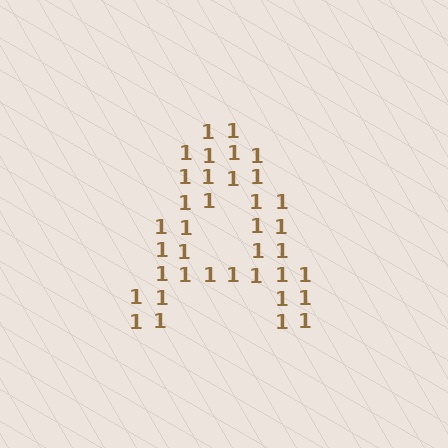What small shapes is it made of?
It is made of small digit 1's.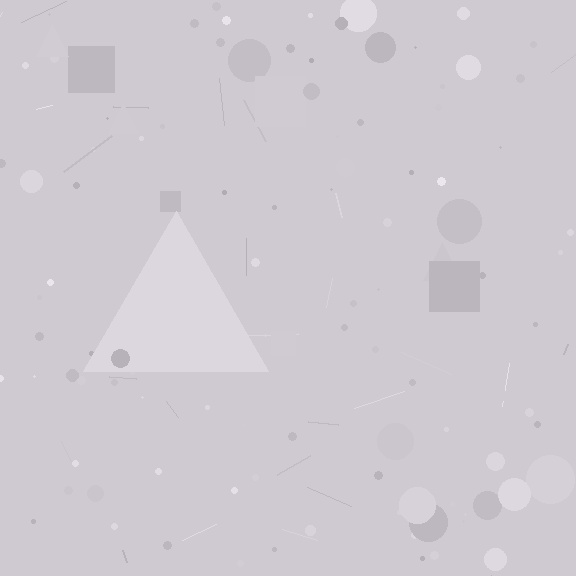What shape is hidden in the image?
A triangle is hidden in the image.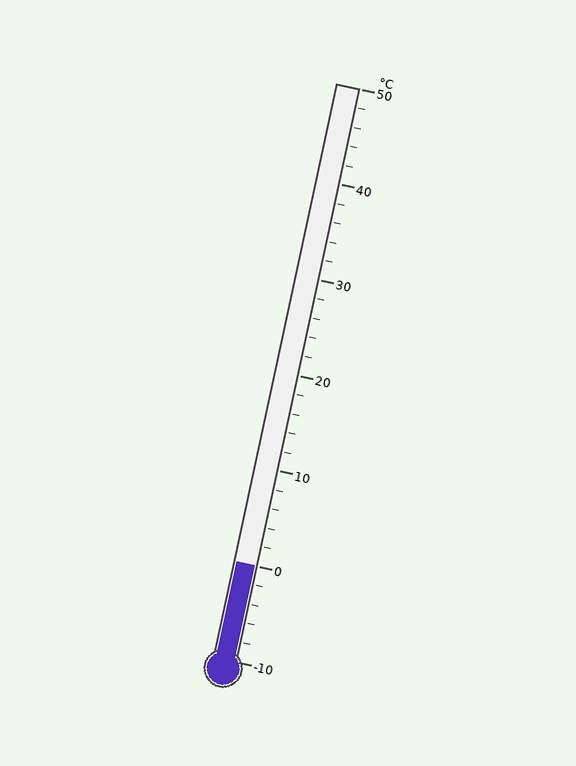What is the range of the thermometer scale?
The thermometer scale ranges from -10°C to 50°C.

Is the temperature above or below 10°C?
The temperature is below 10°C.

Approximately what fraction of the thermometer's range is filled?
The thermometer is filled to approximately 15% of its range.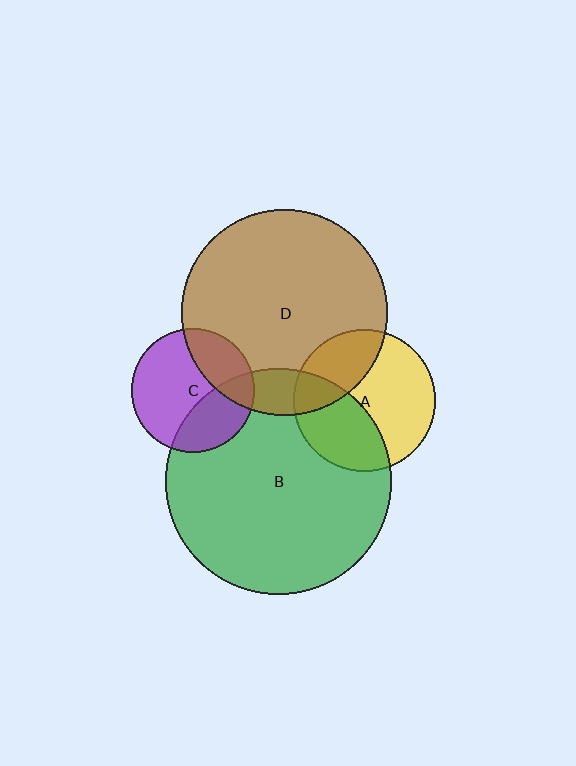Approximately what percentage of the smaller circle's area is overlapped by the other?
Approximately 40%.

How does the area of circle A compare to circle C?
Approximately 1.3 times.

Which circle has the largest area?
Circle B (green).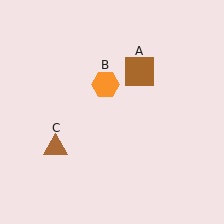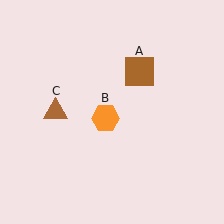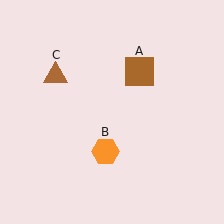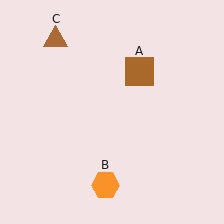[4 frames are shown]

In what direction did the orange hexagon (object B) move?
The orange hexagon (object B) moved down.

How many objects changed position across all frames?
2 objects changed position: orange hexagon (object B), brown triangle (object C).